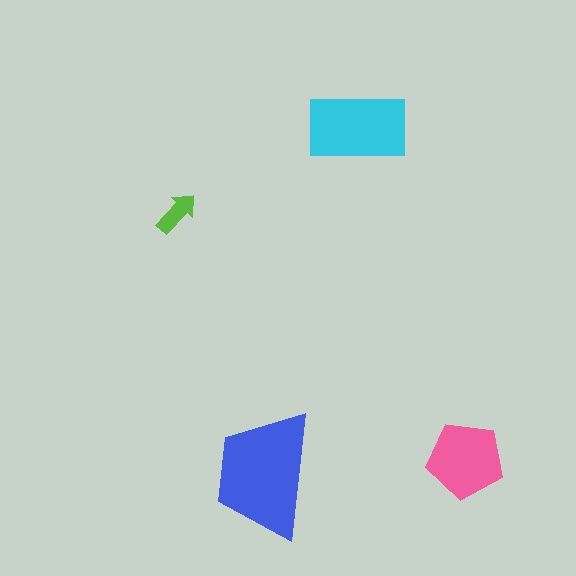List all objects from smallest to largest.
The lime arrow, the pink pentagon, the cyan rectangle, the blue trapezoid.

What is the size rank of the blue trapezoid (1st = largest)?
1st.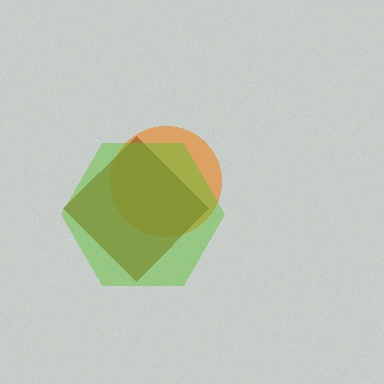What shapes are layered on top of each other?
The layered shapes are: an orange circle, a brown diamond, a lime hexagon.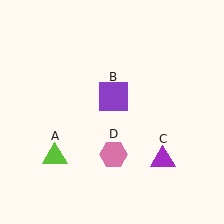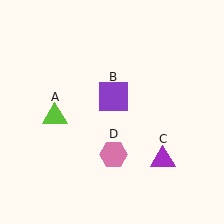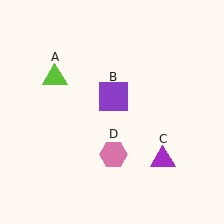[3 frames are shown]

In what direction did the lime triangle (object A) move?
The lime triangle (object A) moved up.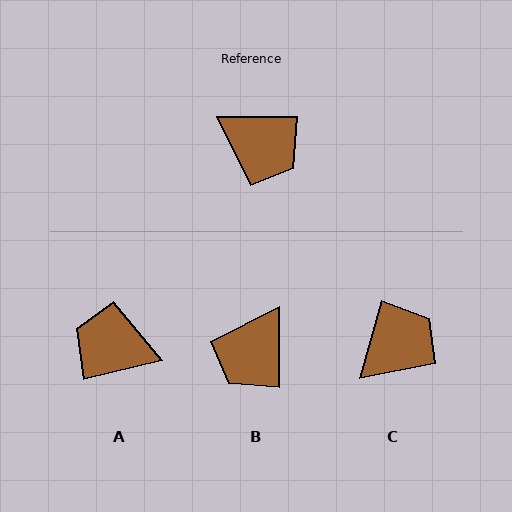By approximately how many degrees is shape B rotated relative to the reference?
Approximately 90 degrees clockwise.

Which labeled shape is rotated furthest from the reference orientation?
A, about 167 degrees away.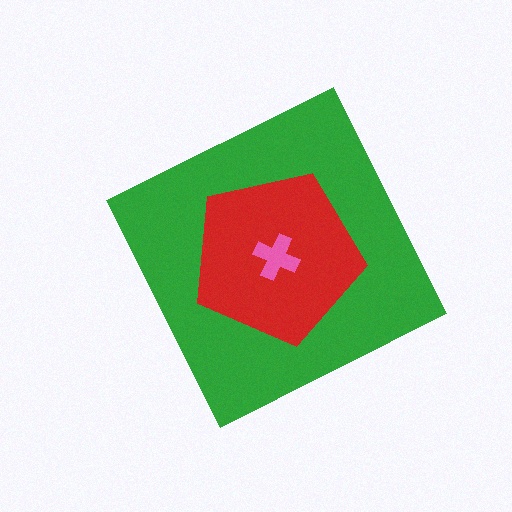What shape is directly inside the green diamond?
The red pentagon.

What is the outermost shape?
The green diamond.